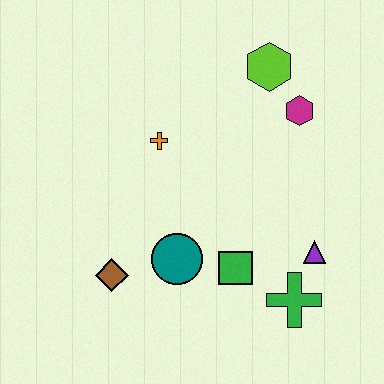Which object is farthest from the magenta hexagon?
The brown diamond is farthest from the magenta hexagon.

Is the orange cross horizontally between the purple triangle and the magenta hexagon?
No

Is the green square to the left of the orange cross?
No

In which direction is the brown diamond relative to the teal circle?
The brown diamond is to the left of the teal circle.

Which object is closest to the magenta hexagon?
The lime hexagon is closest to the magenta hexagon.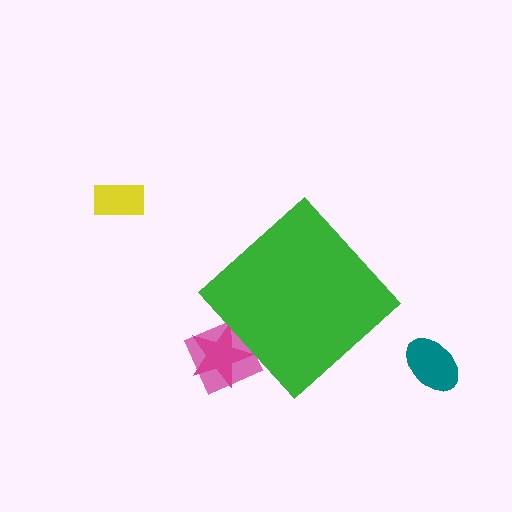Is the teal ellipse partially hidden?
No, the teal ellipse is fully visible.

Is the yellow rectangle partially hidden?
No, the yellow rectangle is fully visible.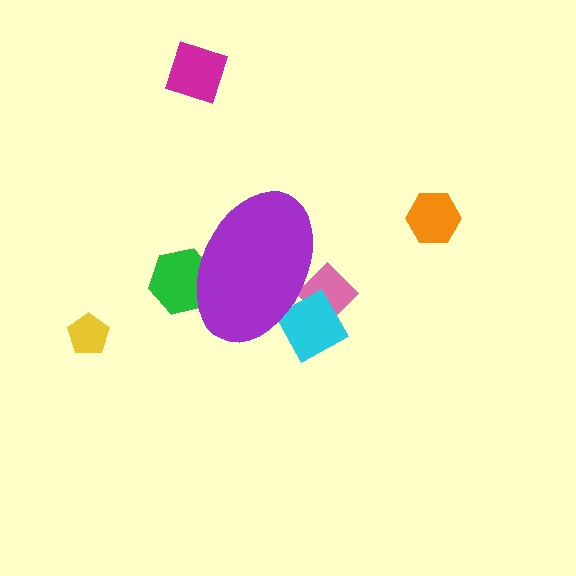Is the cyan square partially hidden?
Yes, the cyan square is partially hidden behind the purple ellipse.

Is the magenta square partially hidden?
No, the magenta square is fully visible.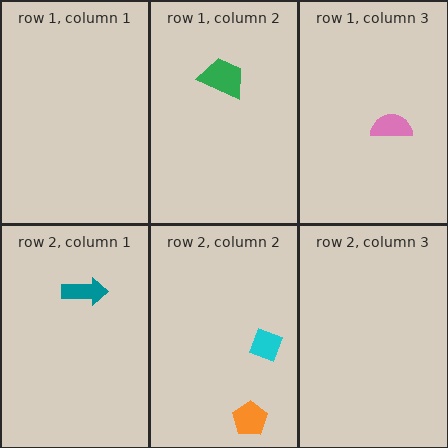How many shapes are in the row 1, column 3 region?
1.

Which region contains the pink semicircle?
The row 1, column 3 region.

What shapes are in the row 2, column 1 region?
The teal arrow.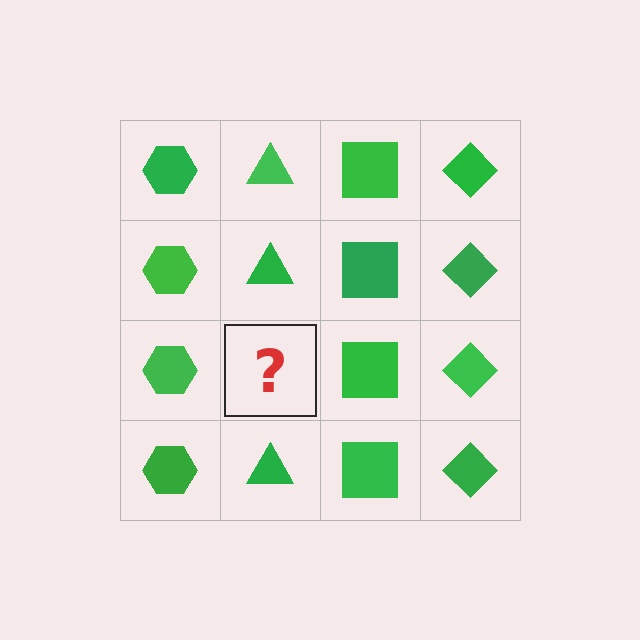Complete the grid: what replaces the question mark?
The question mark should be replaced with a green triangle.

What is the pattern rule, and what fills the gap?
The rule is that each column has a consistent shape. The gap should be filled with a green triangle.